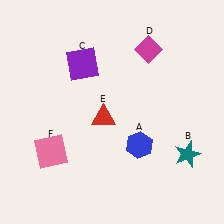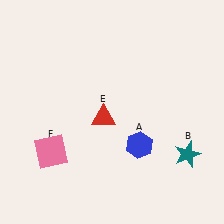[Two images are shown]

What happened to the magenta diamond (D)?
The magenta diamond (D) was removed in Image 2. It was in the top-right area of Image 1.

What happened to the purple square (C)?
The purple square (C) was removed in Image 2. It was in the top-left area of Image 1.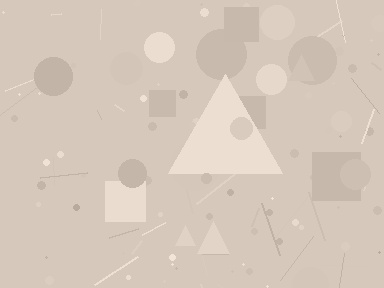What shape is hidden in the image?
A triangle is hidden in the image.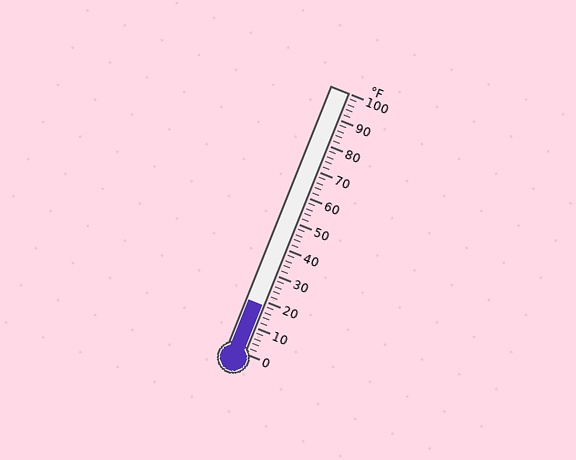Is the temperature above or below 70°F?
The temperature is below 70°F.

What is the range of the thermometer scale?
The thermometer scale ranges from 0°F to 100°F.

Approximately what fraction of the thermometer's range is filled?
The thermometer is filled to approximately 20% of its range.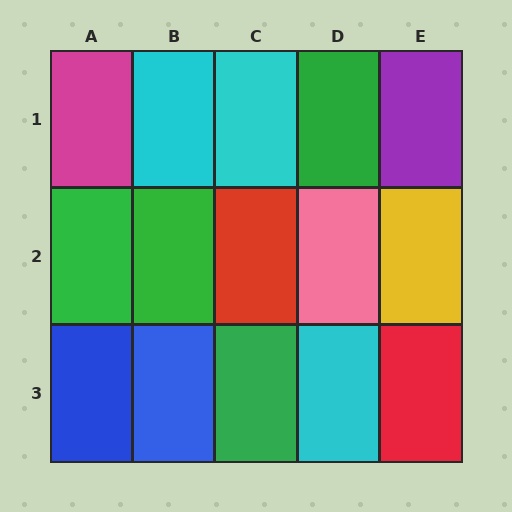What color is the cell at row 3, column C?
Green.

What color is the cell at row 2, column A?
Green.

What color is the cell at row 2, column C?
Red.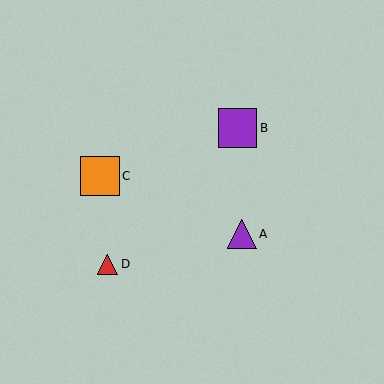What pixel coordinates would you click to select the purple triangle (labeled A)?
Click at (242, 234) to select the purple triangle A.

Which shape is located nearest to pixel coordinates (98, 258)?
The red triangle (labeled D) at (108, 264) is nearest to that location.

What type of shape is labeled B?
Shape B is a purple square.